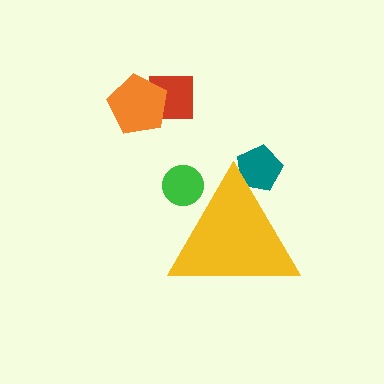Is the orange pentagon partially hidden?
No, the orange pentagon is fully visible.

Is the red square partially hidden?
No, the red square is fully visible.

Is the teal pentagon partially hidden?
Yes, the teal pentagon is partially hidden behind the yellow triangle.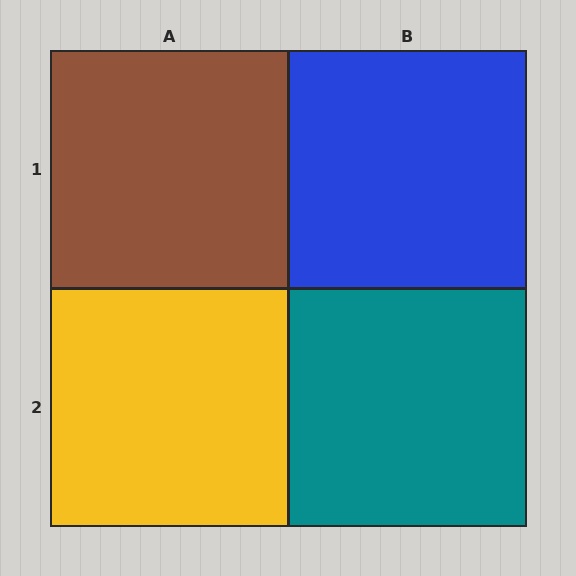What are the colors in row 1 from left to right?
Brown, blue.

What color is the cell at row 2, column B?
Teal.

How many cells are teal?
1 cell is teal.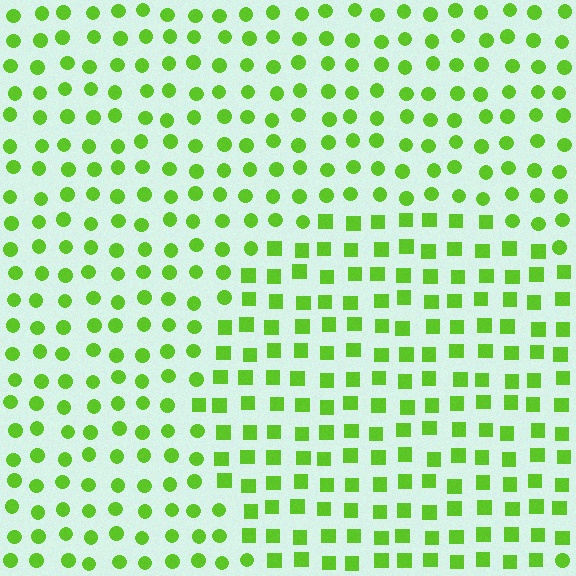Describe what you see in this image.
The image is filled with small lime elements arranged in a uniform grid. A circle-shaped region contains squares, while the surrounding area contains circles. The boundary is defined purely by the change in element shape.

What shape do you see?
I see a circle.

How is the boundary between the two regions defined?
The boundary is defined by a change in element shape: squares inside vs. circles outside. All elements share the same color and spacing.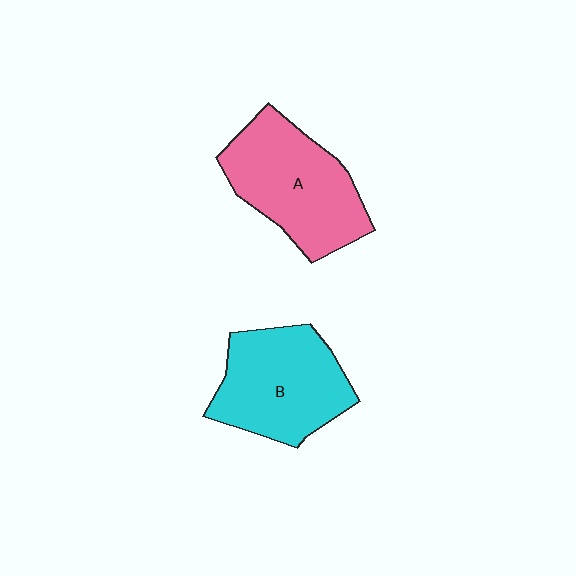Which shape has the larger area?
Shape A (pink).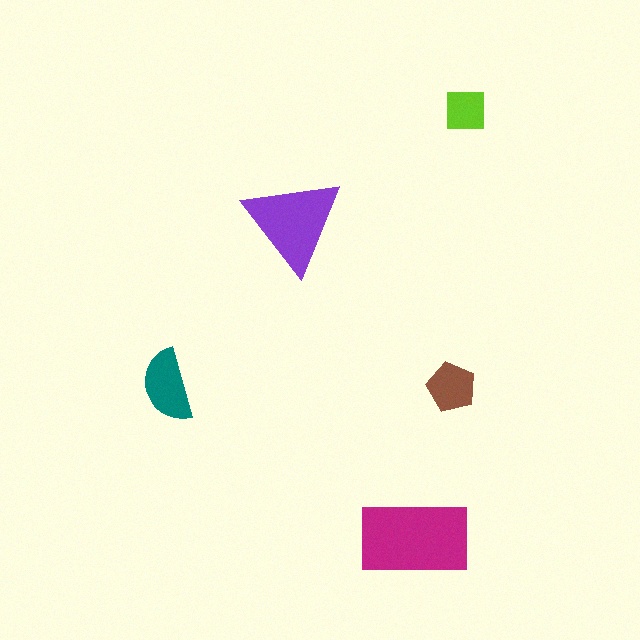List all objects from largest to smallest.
The magenta rectangle, the purple triangle, the teal semicircle, the brown pentagon, the lime square.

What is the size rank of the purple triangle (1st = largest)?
2nd.